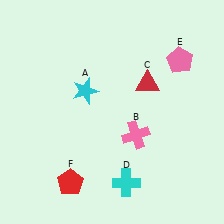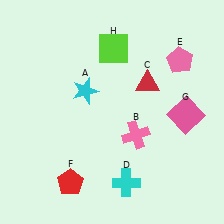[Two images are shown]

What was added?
A pink square (G), a lime square (H) were added in Image 2.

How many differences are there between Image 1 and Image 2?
There are 2 differences between the two images.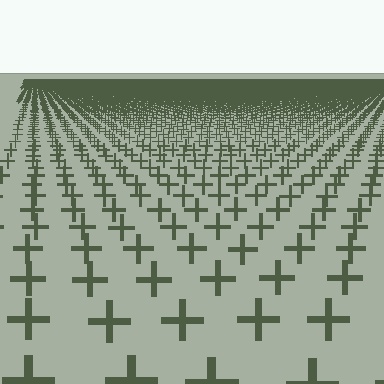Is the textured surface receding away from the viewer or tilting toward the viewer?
The surface is receding away from the viewer. Texture elements get smaller and denser toward the top.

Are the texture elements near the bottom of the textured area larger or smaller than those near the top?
Larger. Near the bottom, elements are closer to the viewer and appear at a bigger on-screen size.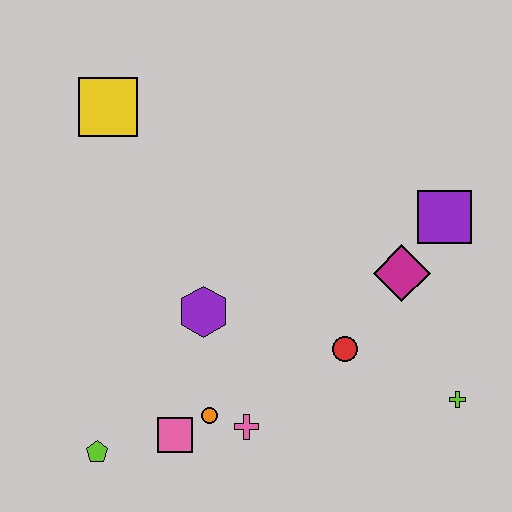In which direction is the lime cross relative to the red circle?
The lime cross is to the right of the red circle.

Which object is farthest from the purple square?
The lime pentagon is farthest from the purple square.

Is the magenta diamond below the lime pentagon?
No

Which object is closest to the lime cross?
The red circle is closest to the lime cross.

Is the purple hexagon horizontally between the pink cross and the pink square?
Yes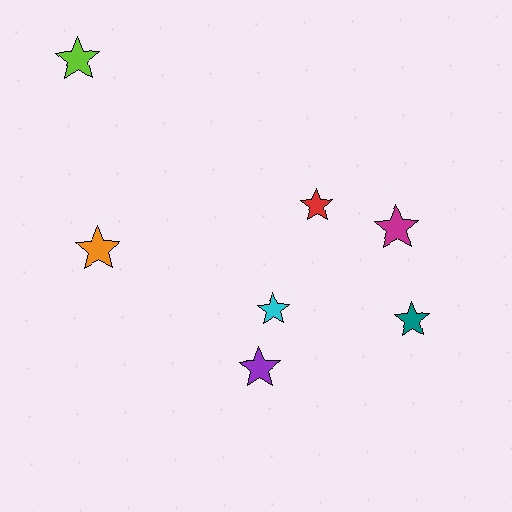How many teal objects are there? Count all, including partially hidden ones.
There is 1 teal object.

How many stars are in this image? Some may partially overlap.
There are 7 stars.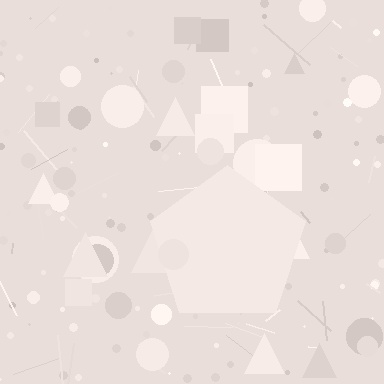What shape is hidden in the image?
A pentagon is hidden in the image.